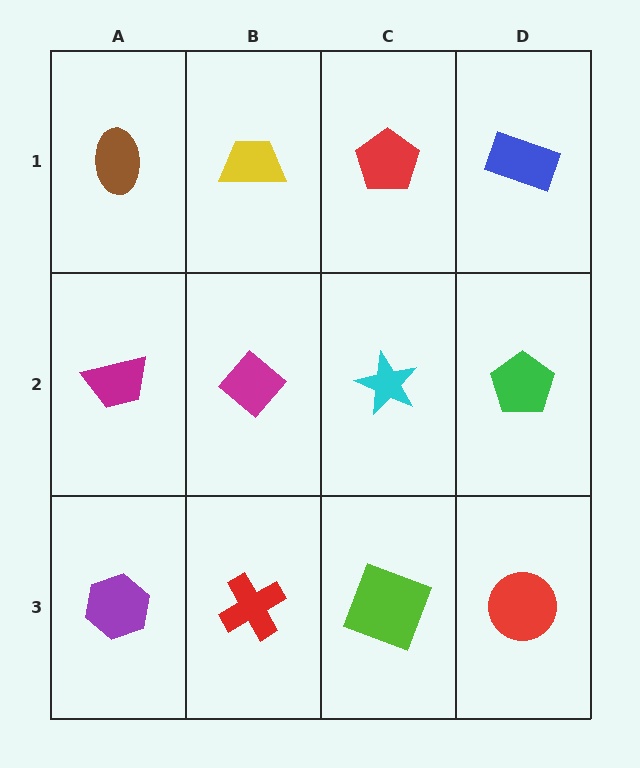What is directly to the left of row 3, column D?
A lime square.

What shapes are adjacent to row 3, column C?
A cyan star (row 2, column C), a red cross (row 3, column B), a red circle (row 3, column D).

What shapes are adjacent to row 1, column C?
A cyan star (row 2, column C), a yellow trapezoid (row 1, column B), a blue rectangle (row 1, column D).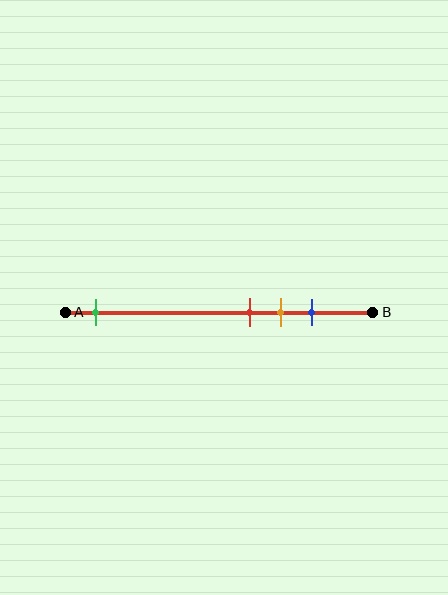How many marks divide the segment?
There are 4 marks dividing the segment.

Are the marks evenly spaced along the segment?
No, the marks are not evenly spaced.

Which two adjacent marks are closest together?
The red and orange marks are the closest adjacent pair.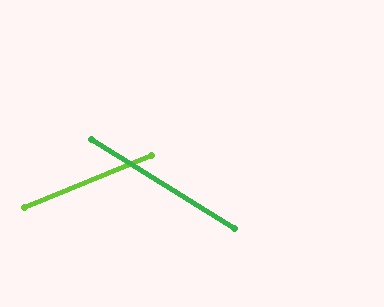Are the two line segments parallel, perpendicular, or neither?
Neither parallel nor perpendicular — they differ by about 54°.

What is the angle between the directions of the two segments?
Approximately 54 degrees.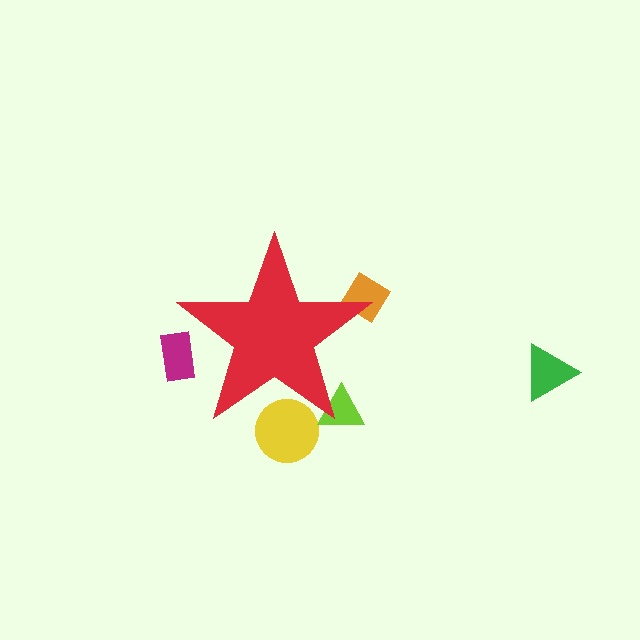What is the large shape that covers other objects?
A red star.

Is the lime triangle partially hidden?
Yes, the lime triangle is partially hidden behind the red star.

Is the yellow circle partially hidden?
Yes, the yellow circle is partially hidden behind the red star.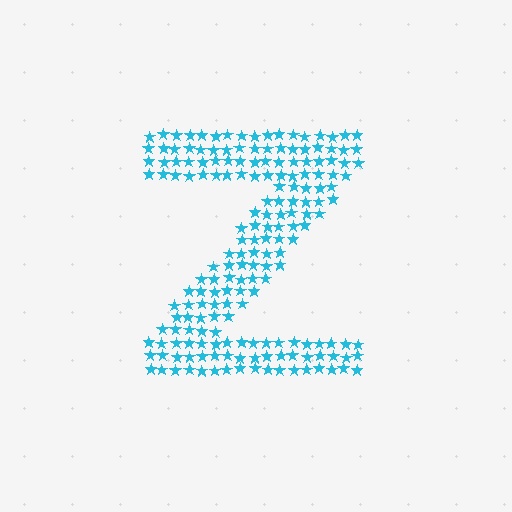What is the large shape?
The large shape is the letter Z.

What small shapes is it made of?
It is made of small stars.